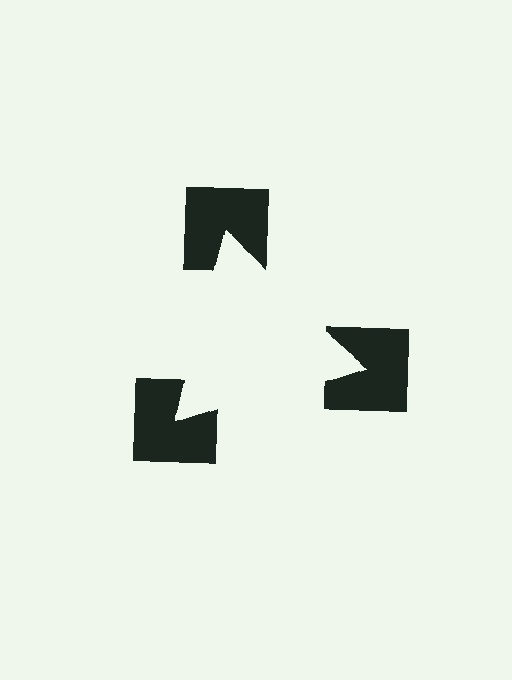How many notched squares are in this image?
There are 3 — one at each vertex of the illusory triangle.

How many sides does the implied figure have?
3 sides.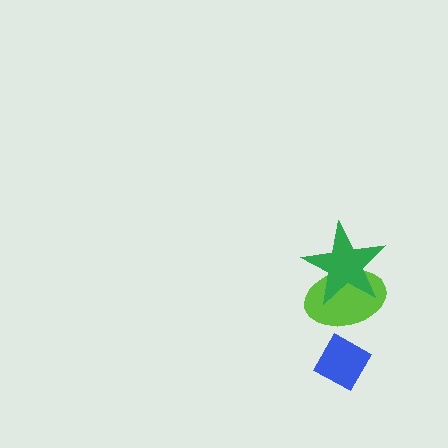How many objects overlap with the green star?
1 object overlaps with the green star.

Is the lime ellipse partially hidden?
Yes, it is partially covered by another shape.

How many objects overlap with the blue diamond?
1 object overlaps with the blue diamond.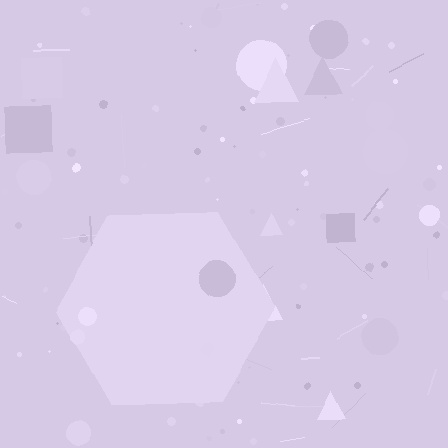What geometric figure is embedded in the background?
A hexagon is embedded in the background.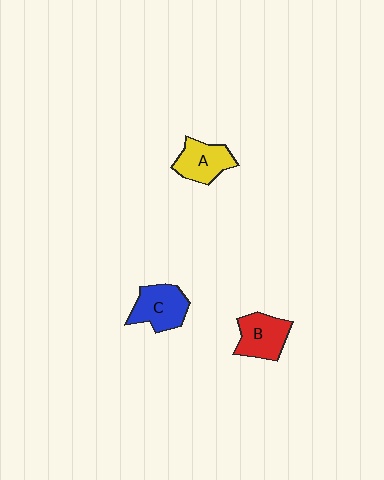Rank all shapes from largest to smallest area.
From largest to smallest: C (blue), B (red), A (yellow).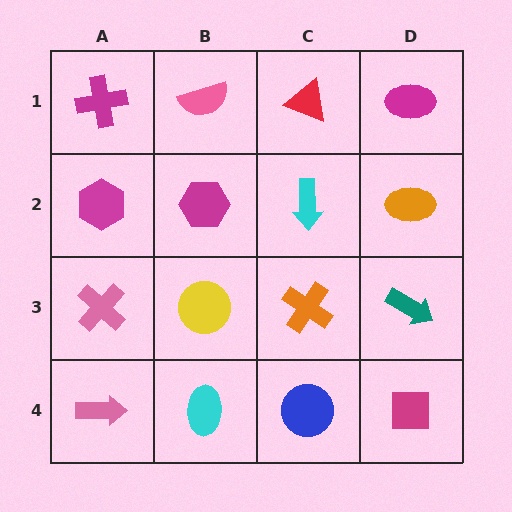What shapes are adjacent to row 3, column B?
A magenta hexagon (row 2, column B), a cyan ellipse (row 4, column B), a pink cross (row 3, column A), an orange cross (row 3, column C).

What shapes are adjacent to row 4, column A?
A pink cross (row 3, column A), a cyan ellipse (row 4, column B).